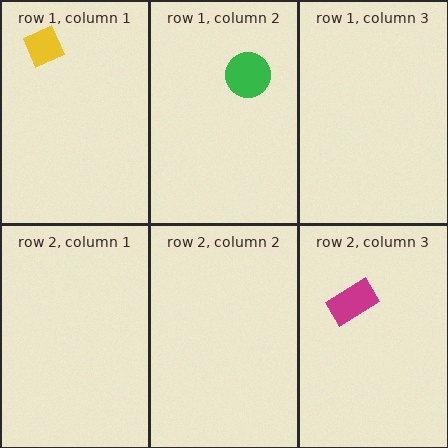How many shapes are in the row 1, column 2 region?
1.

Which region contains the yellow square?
The row 1, column 1 region.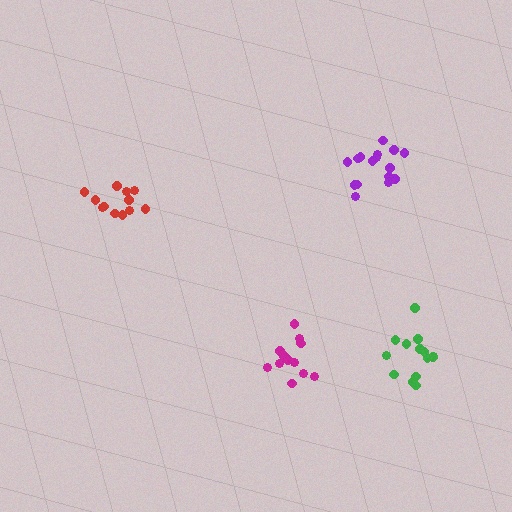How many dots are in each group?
Group 1: 12 dots, Group 2: 14 dots, Group 3: 12 dots, Group 4: 16 dots (54 total).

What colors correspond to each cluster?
The clusters are colored: red, green, magenta, purple.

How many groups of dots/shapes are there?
There are 4 groups.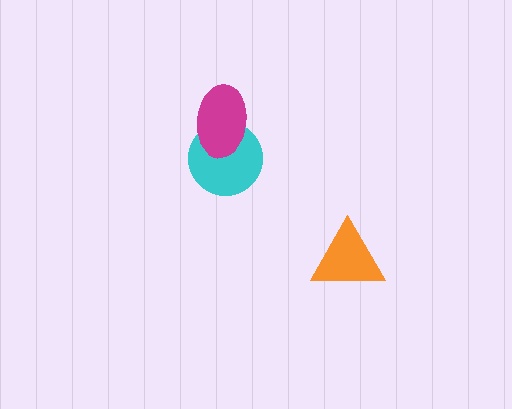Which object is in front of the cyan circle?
The magenta ellipse is in front of the cyan circle.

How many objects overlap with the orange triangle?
0 objects overlap with the orange triangle.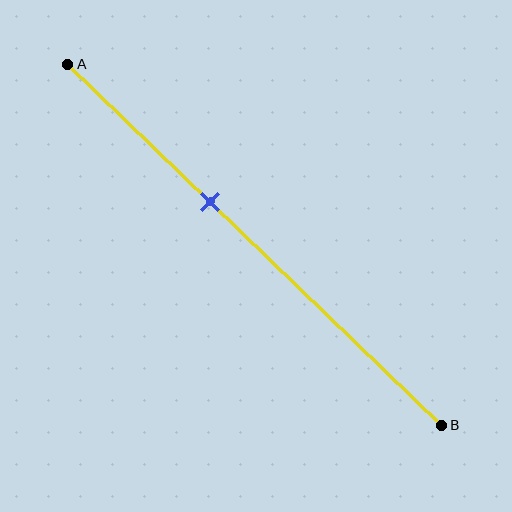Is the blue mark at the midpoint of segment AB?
No, the mark is at about 40% from A, not at the 50% midpoint.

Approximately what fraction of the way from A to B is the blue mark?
The blue mark is approximately 40% of the way from A to B.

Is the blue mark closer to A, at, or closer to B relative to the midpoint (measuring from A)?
The blue mark is closer to point A than the midpoint of segment AB.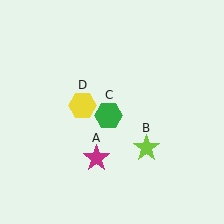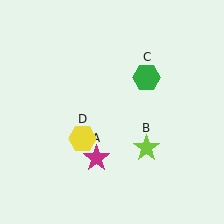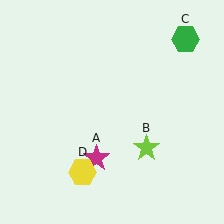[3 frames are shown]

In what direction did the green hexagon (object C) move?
The green hexagon (object C) moved up and to the right.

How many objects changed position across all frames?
2 objects changed position: green hexagon (object C), yellow hexagon (object D).